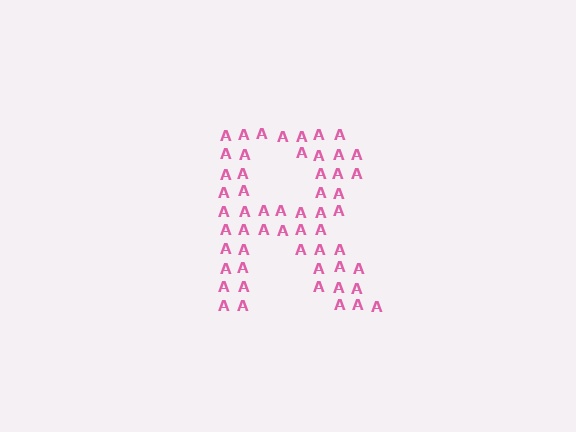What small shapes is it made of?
It is made of small letter A's.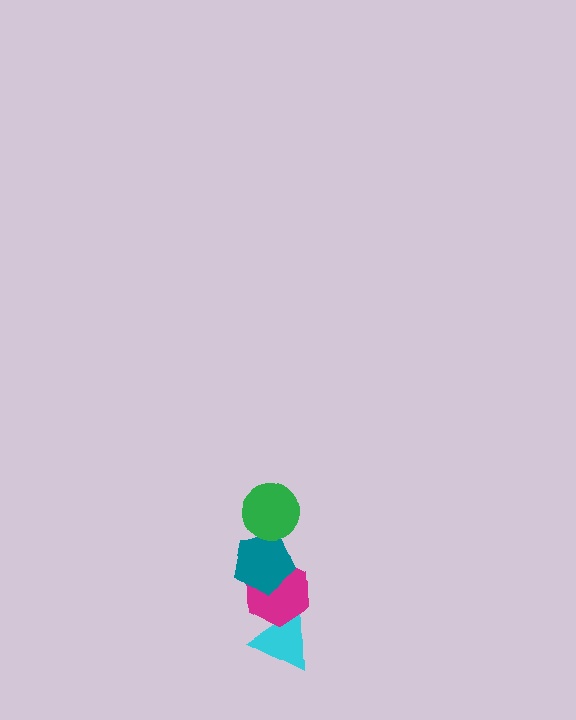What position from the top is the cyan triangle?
The cyan triangle is 4th from the top.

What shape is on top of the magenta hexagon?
The teal pentagon is on top of the magenta hexagon.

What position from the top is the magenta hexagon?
The magenta hexagon is 3rd from the top.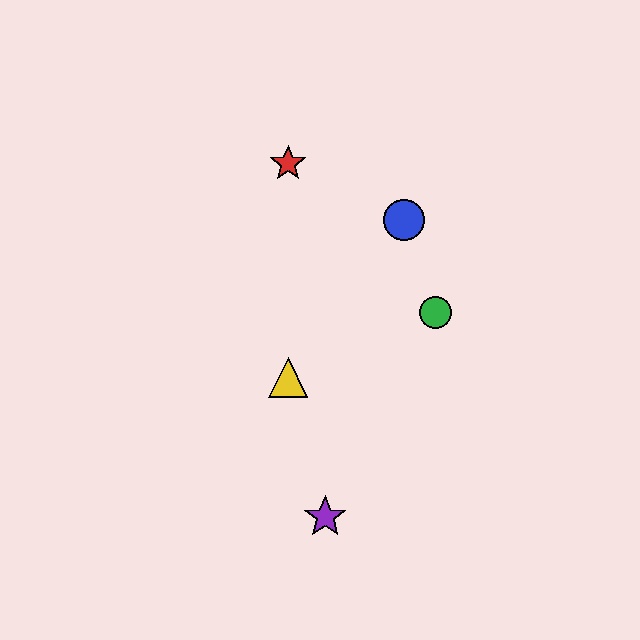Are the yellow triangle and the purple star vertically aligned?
No, the yellow triangle is at x≈288 and the purple star is at x≈325.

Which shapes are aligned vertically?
The red star, the yellow triangle are aligned vertically.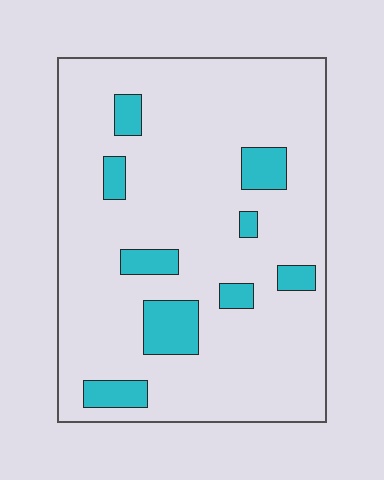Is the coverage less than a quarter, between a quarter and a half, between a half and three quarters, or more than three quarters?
Less than a quarter.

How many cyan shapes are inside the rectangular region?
9.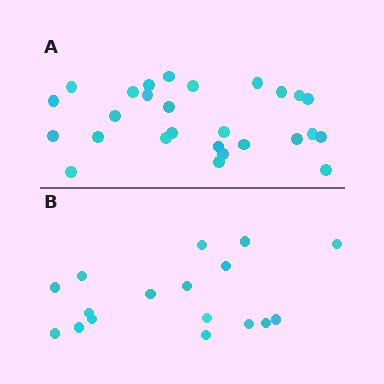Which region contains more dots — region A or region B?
Region A (the top region) has more dots.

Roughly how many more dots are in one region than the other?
Region A has roughly 10 or so more dots than region B.